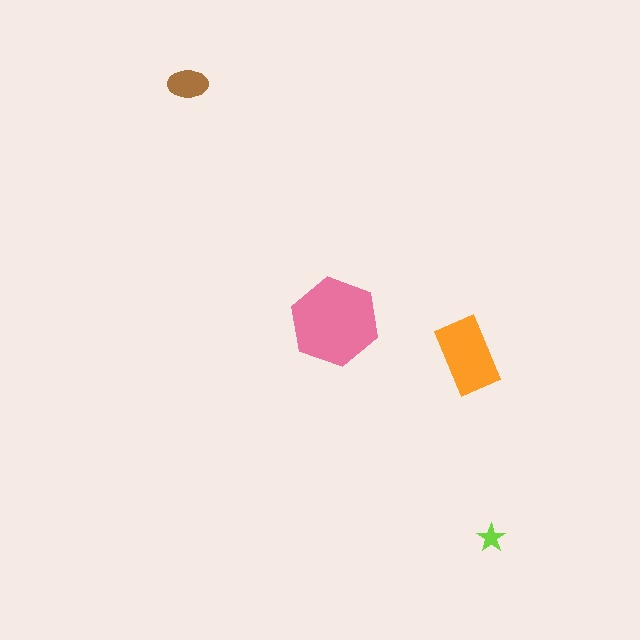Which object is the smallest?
The lime star.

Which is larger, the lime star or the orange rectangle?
The orange rectangle.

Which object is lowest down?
The lime star is bottommost.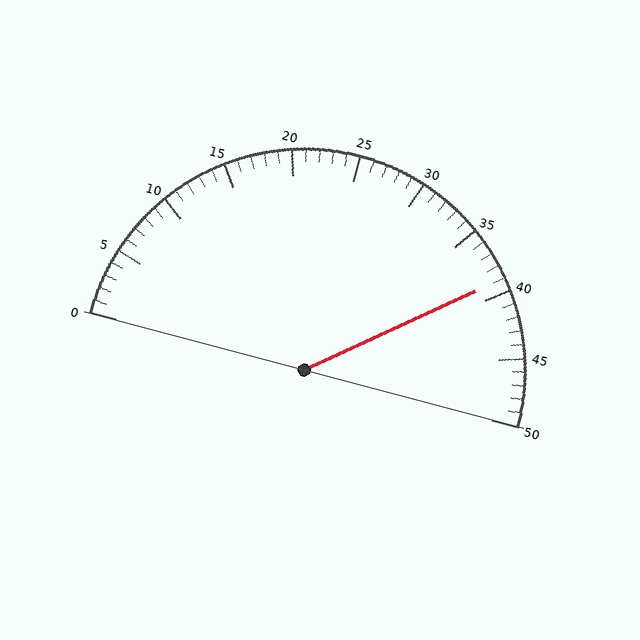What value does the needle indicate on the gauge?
The needle indicates approximately 39.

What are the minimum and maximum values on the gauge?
The gauge ranges from 0 to 50.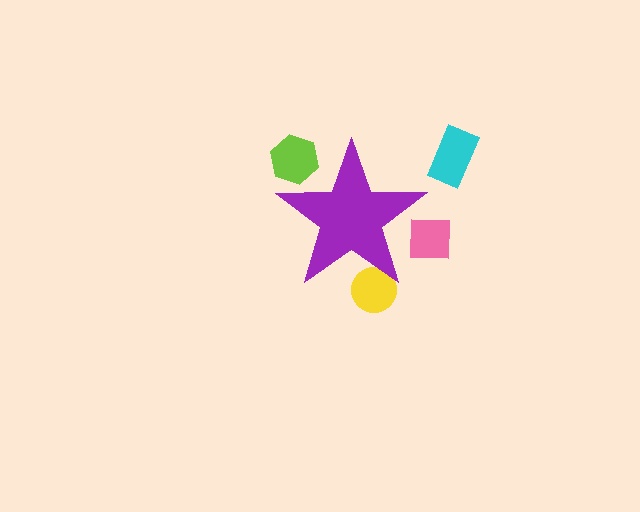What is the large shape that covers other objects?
A purple star.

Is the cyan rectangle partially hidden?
No, the cyan rectangle is fully visible.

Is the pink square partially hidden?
Yes, the pink square is partially hidden behind the purple star.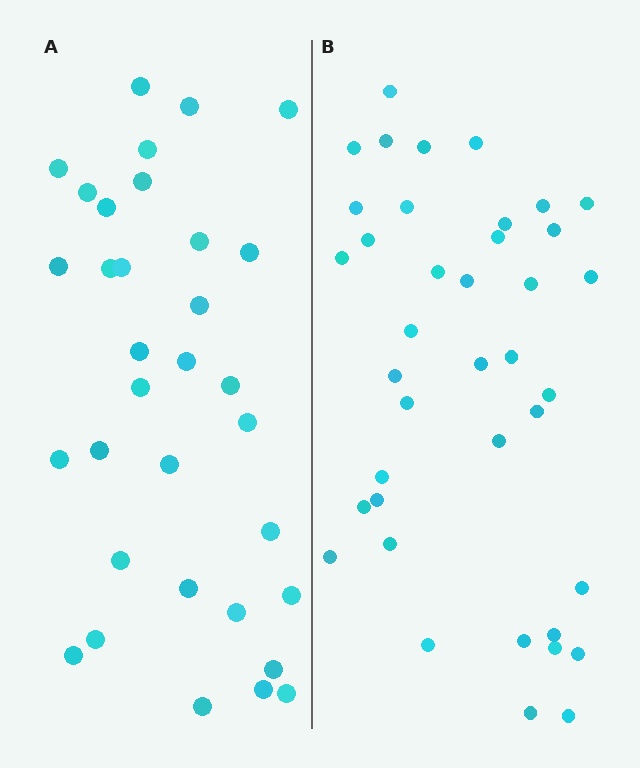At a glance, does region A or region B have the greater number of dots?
Region B (the right region) has more dots.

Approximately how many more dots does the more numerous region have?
Region B has about 6 more dots than region A.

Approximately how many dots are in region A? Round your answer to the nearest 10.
About 30 dots. (The exact count is 33, which rounds to 30.)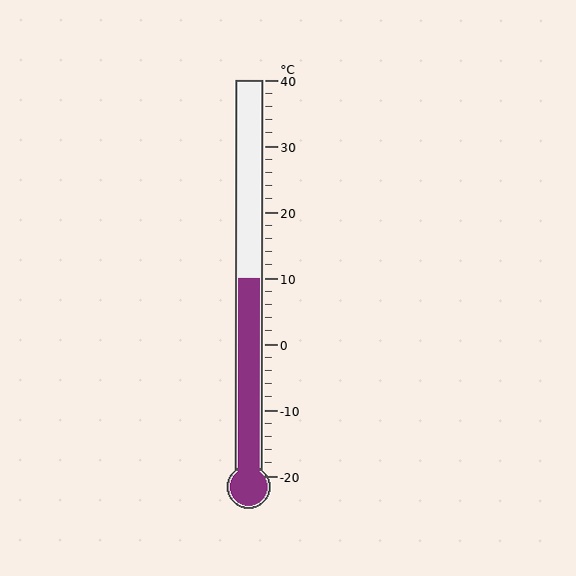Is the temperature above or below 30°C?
The temperature is below 30°C.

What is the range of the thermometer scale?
The thermometer scale ranges from -20°C to 40°C.